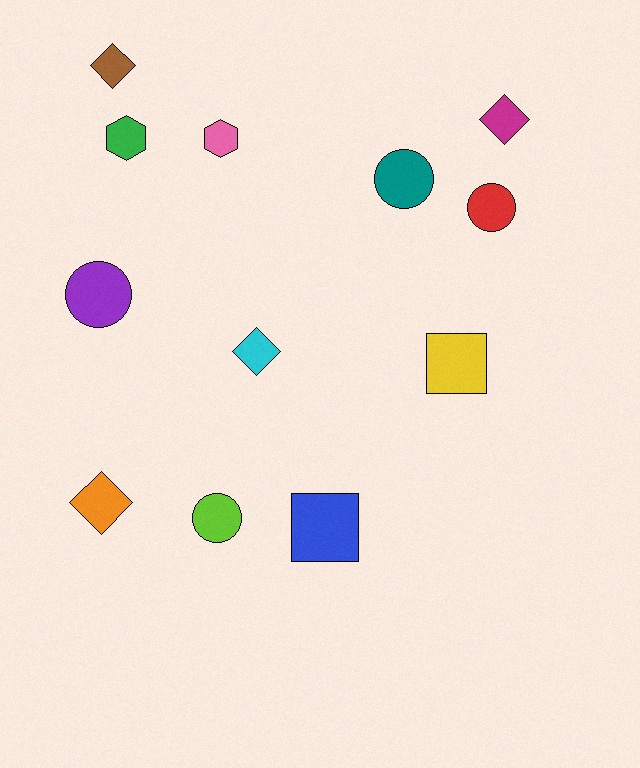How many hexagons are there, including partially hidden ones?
There are 2 hexagons.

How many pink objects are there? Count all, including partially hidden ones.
There is 1 pink object.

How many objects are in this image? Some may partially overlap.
There are 12 objects.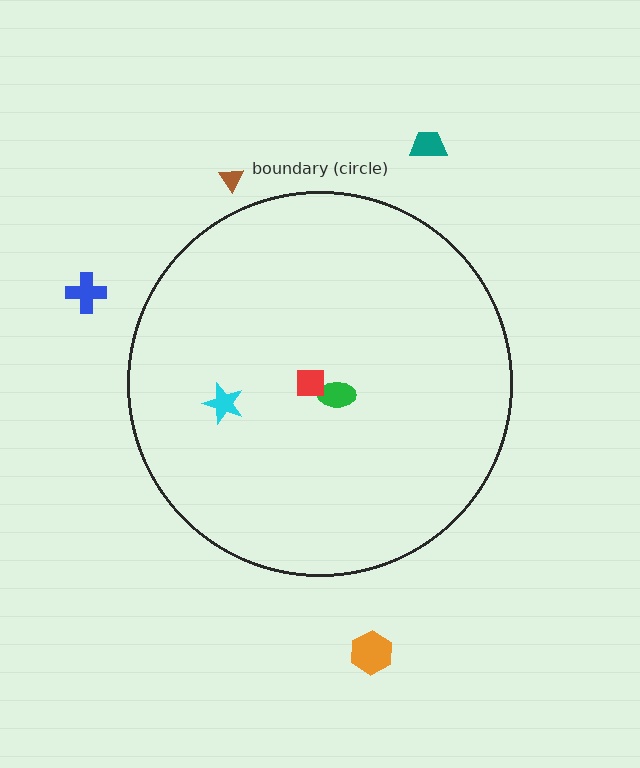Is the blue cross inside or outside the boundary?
Outside.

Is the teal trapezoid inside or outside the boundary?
Outside.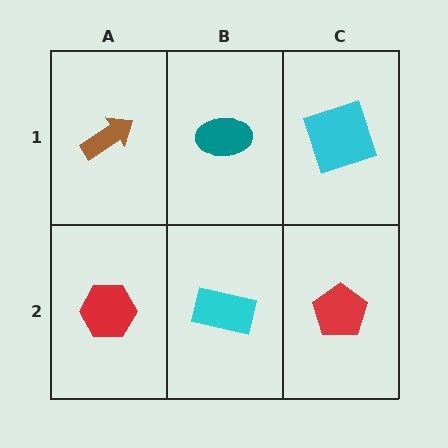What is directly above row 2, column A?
A brown arrow.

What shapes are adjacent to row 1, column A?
A red hexagon (row 2, column A), a teal ellipse (row 1, column B).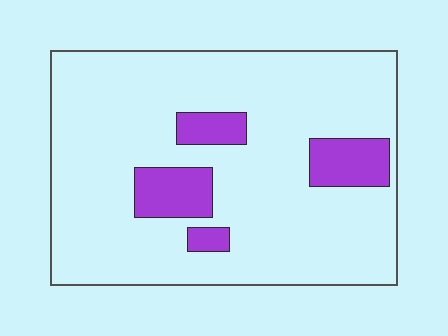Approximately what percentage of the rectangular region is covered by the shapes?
Approximately 15%.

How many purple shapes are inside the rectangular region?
4.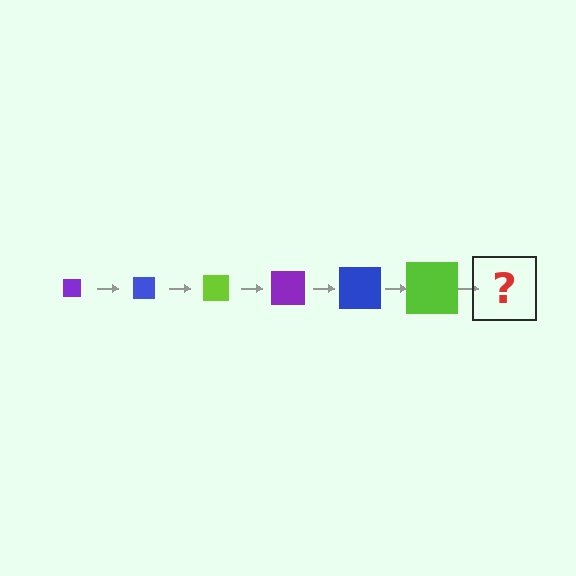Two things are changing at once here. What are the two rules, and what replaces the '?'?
The two rules are that the square grows larger each step and the color cycles through purple, blue, and lime. The '?' should be a purple square, larger than the previous one.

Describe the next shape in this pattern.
It should be a purple square, larger than the previous one.